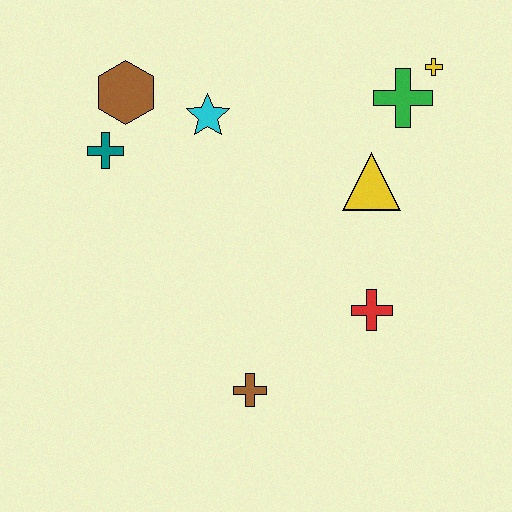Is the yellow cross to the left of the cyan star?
No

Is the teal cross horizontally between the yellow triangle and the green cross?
No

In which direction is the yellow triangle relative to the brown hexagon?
The yellow triangle is to the right of the brown hexagon.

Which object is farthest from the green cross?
The brown cross is farthest from the green cross.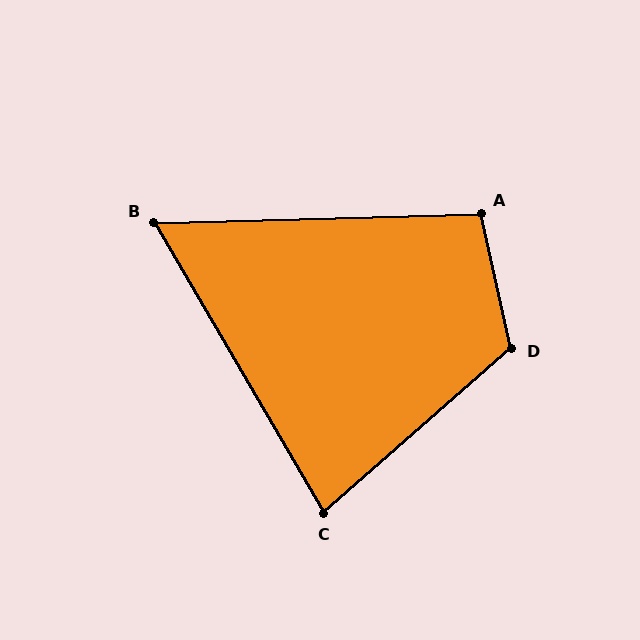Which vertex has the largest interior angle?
D, at approximately 119 degrees.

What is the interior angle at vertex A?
Approximately 101 degrees (obtuse).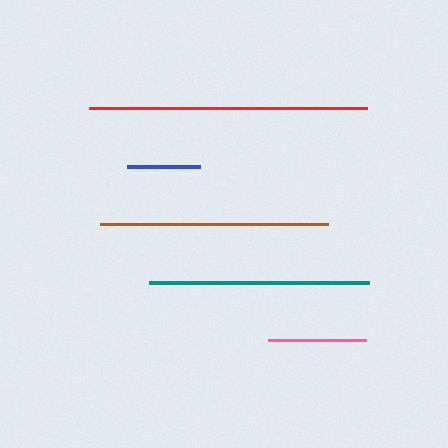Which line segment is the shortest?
The blue line is the shortest at approximately 73 pixels.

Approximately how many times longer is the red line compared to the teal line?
The red line is approximately 1.3 times the length of the teal line.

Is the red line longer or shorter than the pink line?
The red line is longer than the pink line.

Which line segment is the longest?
The red line is the longest at approximately 278 pixels.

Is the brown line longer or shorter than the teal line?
The brown line is longer than the teal line.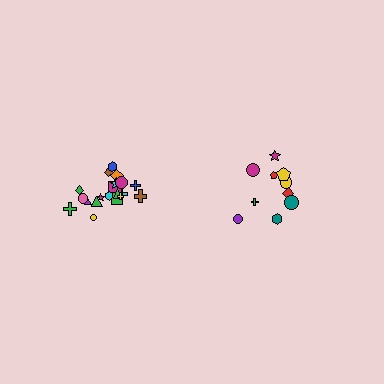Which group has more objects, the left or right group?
The left group.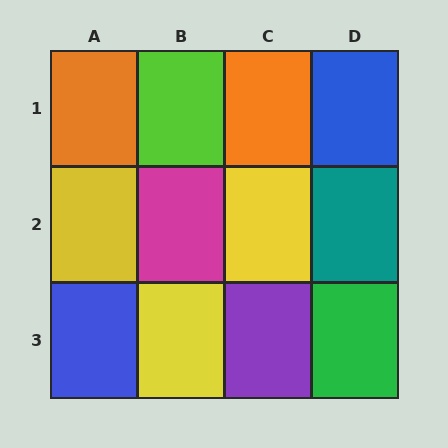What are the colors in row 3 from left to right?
Blue, yellow, purple, green.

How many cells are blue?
2 cells are blue.